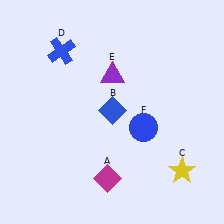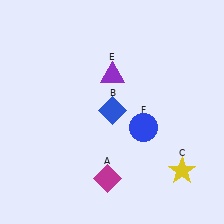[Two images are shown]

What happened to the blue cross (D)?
The blue cross (D) was removed in Image 2. It was in the top-left area of Image 1.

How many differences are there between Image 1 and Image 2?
There is 1 difference between the two images.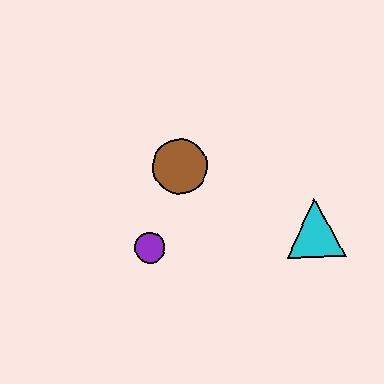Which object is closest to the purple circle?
The brown circle is closest to the purple circle.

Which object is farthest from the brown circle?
The cyan triangle is farthest from the brown circle.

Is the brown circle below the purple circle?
No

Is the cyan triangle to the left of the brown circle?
No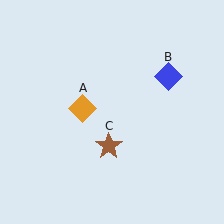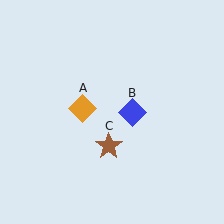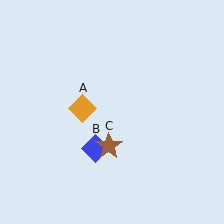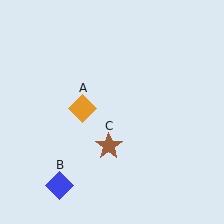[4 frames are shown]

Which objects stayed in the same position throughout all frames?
Orange diamond (object A) and brown star (object C) remained stationary.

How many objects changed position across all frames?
1 object changed position: blue diamond (object B).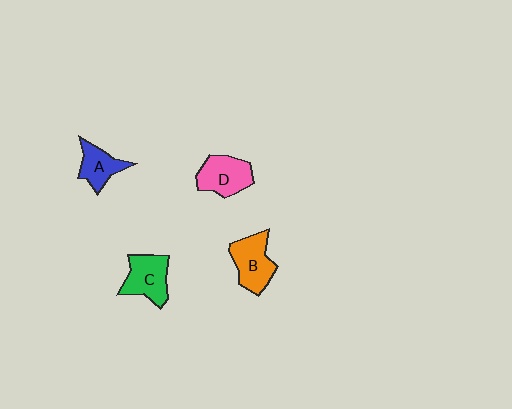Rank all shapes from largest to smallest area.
From largest to smallest: B (orange), C (green), D (pink), A (blue).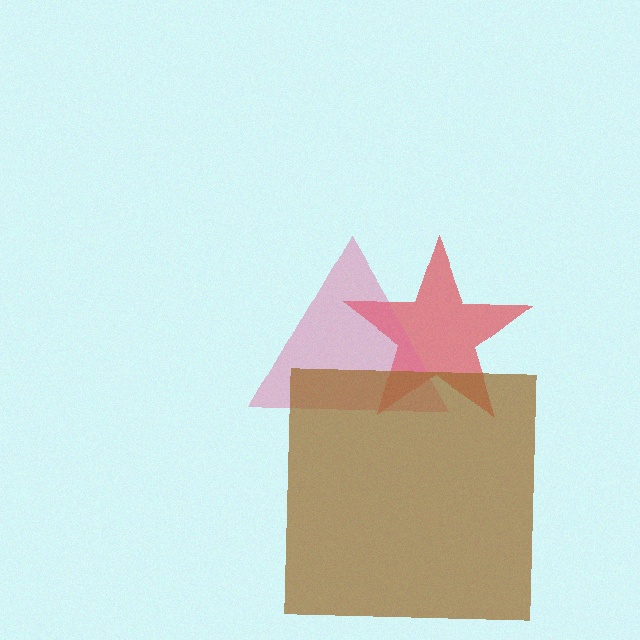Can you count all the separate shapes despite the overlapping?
Yes, there are 3 separate shapes.